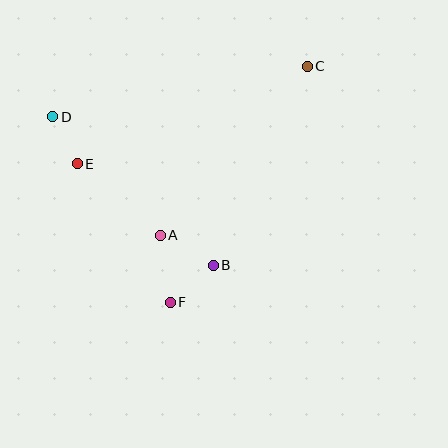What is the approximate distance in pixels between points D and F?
The distance between D and F is approximately 220 pixels.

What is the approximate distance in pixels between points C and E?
The distance between C and E is approximately 250 pixels.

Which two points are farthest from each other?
Points C and F are farthest from each other.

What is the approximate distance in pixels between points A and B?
The distance between A and B is approximately 61 pixels.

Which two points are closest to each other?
Points D and E are closest to each other.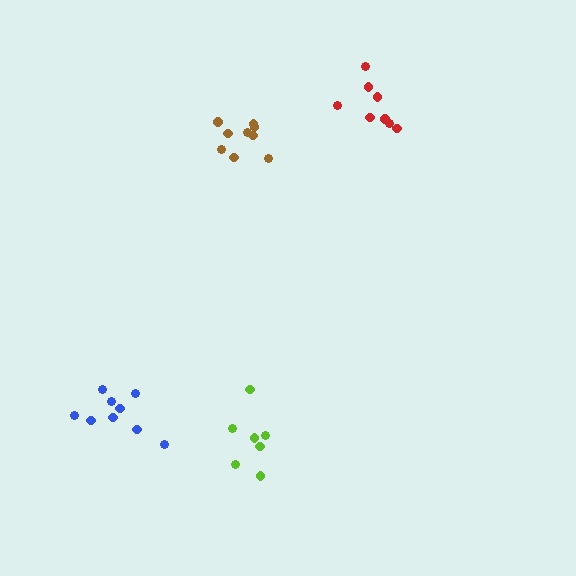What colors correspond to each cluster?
The clusters are colored: brown, red, blue, lime.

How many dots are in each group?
Group 1: 9 dots, Group 2: 8 dots, Group 3: 9 dots, Group 4: 7 dots (33 total).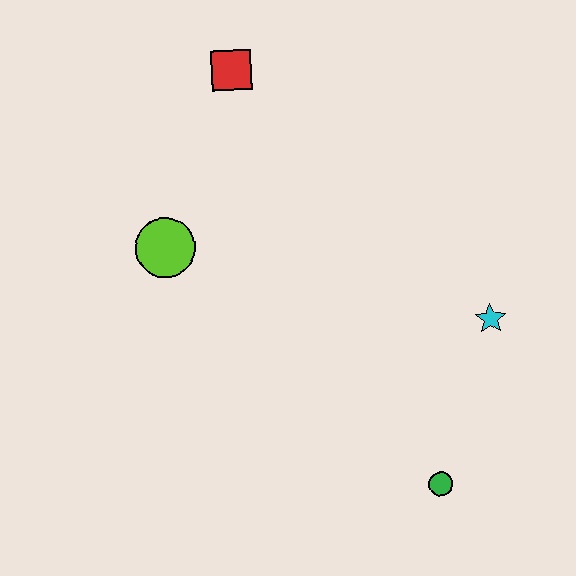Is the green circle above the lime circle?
No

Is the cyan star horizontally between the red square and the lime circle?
No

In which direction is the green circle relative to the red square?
The green circle is below the red square.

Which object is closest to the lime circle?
The red square is closest to the lime circle.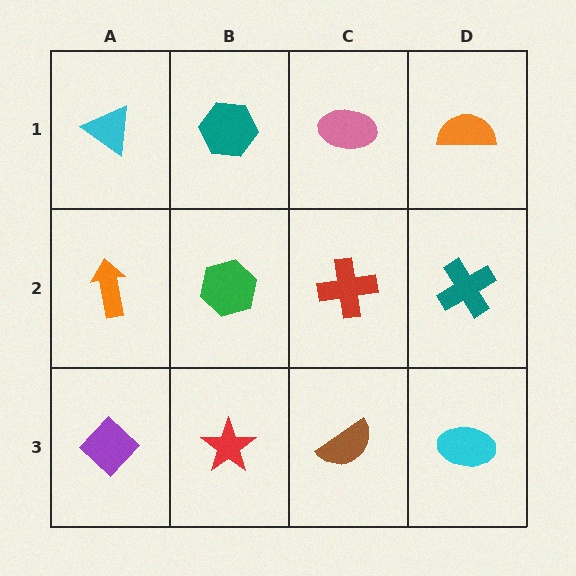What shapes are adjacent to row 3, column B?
A green hexagon (row 2, column B), a purple diamond (row 3, column A), a brown semicircle (row 3, column C).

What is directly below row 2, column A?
A purple diamond.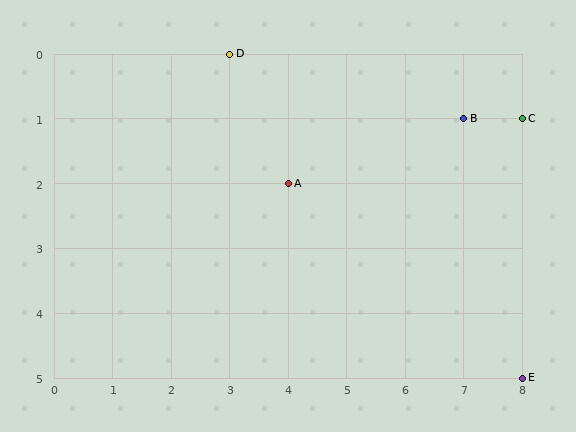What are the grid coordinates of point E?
Point E is at grid coordinates (8, 5).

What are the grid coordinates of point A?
Point A is at grid coordinates (4, 2).